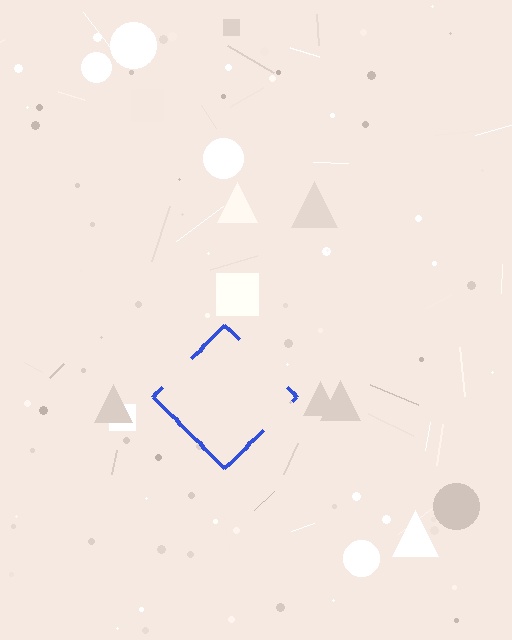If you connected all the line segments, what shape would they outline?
They would outline a diamond.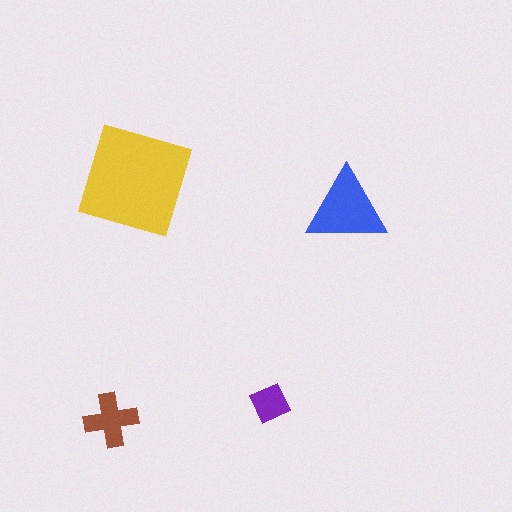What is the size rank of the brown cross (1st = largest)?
3rd.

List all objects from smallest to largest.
The purple diamond, the brown cross, the blue triangle, the yellow square.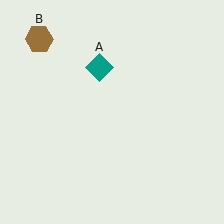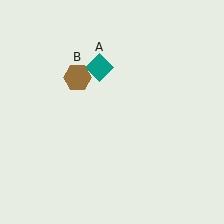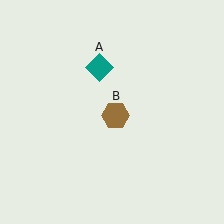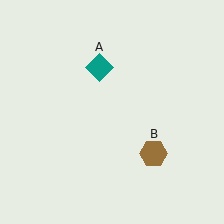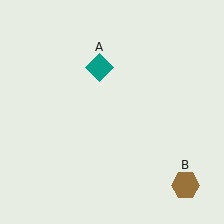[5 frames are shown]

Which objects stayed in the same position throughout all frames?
Teal diamond (object A) remained stationary.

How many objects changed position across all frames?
1 object changed position: brown hexagon (object B).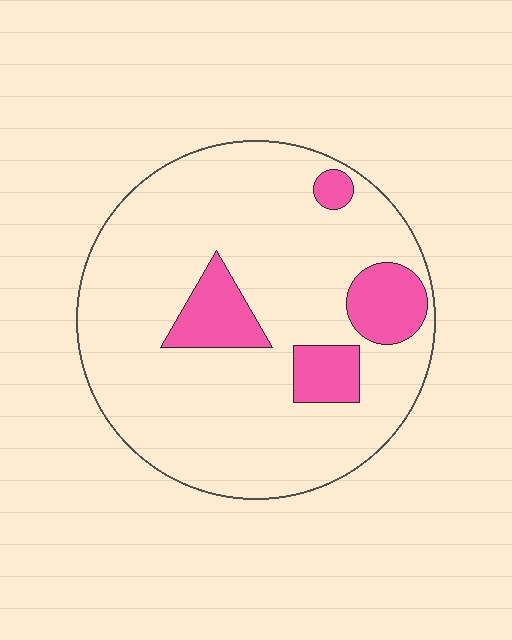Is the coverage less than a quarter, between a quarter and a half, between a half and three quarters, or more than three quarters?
Less than a quarter.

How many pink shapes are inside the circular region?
4.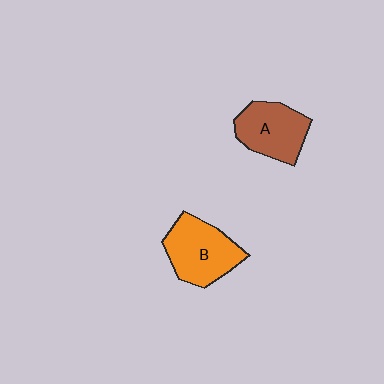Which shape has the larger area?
Shape B (orange).